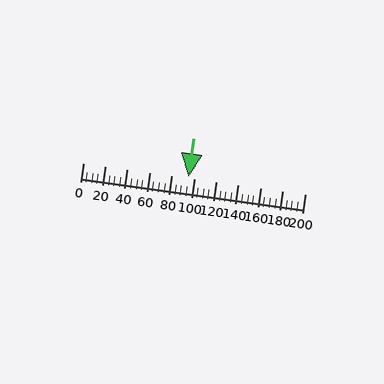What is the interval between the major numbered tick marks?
The major tick marks are spaced 20 units apart.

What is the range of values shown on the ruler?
The ruler shows values from 0 to 200.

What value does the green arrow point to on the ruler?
The green arrow points to approximately 95.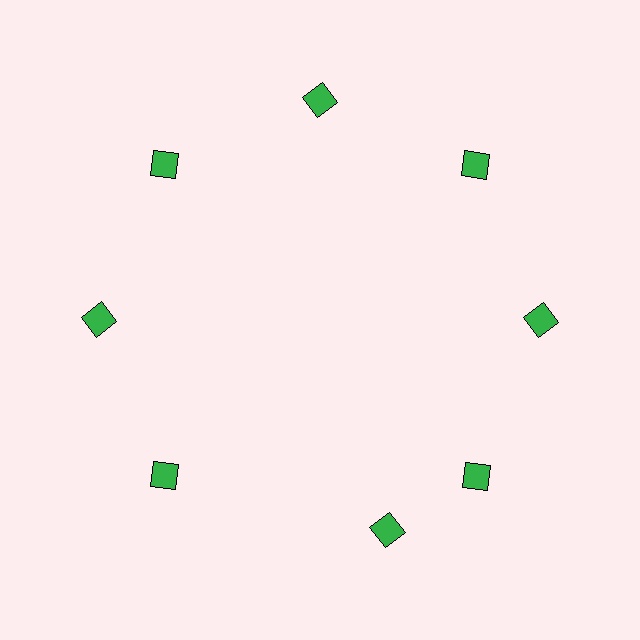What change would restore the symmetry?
The symmetry would be restored by rotating it back into even spacing with its neighbors so that all 8 squares sit at equal angles and equal distance from the center.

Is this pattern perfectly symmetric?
No. The 8 green squares are arranged in a ring, but one element near the 6 o'clock position is rotated out of alignment along the ring, breaking the 8-fold rotational symmetry.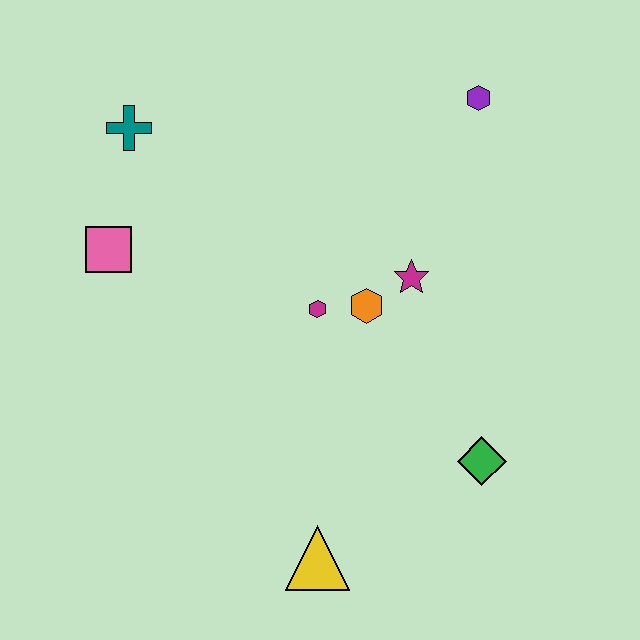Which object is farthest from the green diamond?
The teal cross is farthest from the green diamond.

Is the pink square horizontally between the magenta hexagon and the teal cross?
No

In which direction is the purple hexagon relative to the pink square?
The purple hexagon is to the right of the pink square.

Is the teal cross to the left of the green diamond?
Yes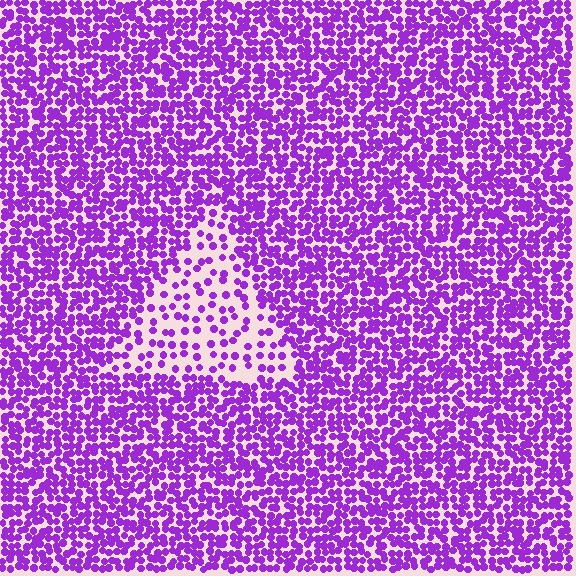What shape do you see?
I see a triangle.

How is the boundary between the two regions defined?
The boundary is defined by a change in element density (approximately 2.5x ratio). All elements are the same color, size, and shape.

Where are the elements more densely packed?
The elements are more densely packed outside the triangle boundary.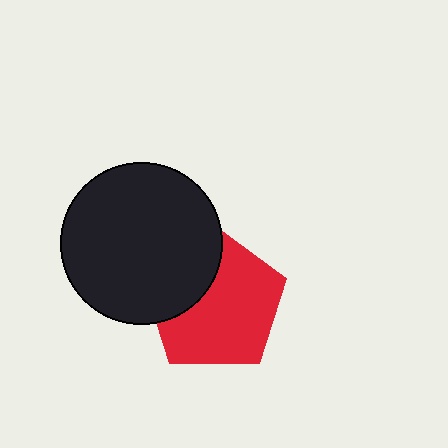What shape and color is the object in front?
The object in front is a black circle.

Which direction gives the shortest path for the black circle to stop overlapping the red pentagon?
Moving left gives the shortest separation.